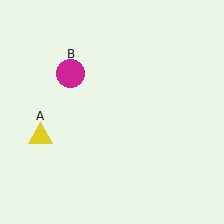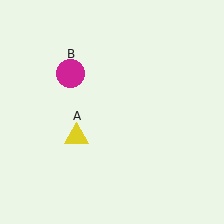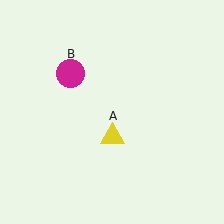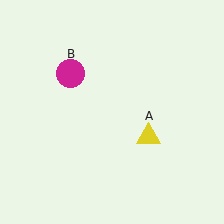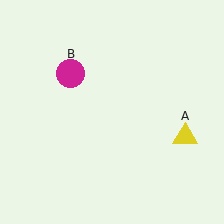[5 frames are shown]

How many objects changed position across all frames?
1 object changed position: yellow triangle (object A).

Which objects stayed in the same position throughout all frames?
Magenta circle (object B) remained stationary.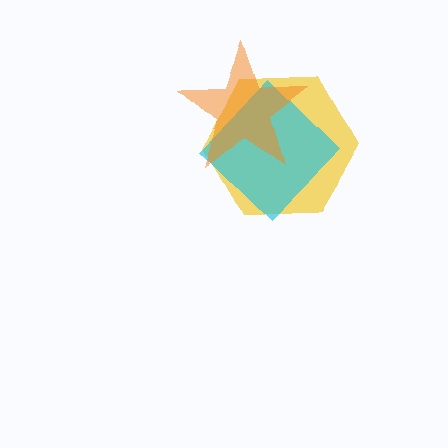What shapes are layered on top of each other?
The layered shapes are: a yellow hexagon, a cyan diamond, an orange star.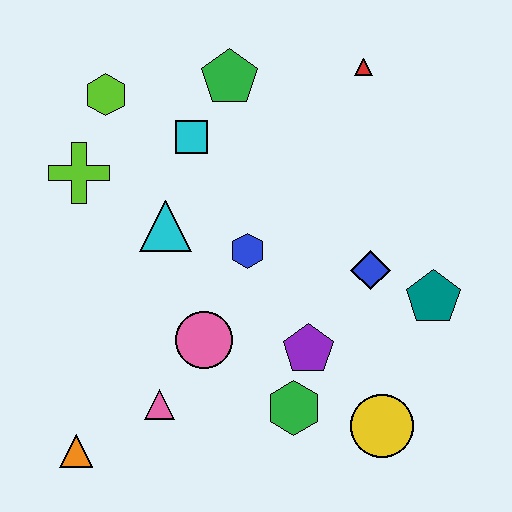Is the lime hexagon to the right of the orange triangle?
Yes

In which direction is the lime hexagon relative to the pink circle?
The lime hexagon is above the pink circle.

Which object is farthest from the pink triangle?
The red triangle is farthest from the pink triangle.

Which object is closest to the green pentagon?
The cyan square is closest to the green pentagon.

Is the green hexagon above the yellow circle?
Yes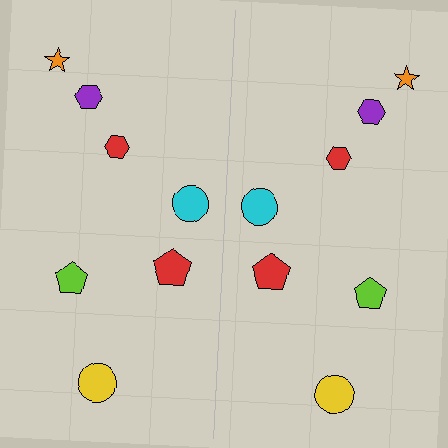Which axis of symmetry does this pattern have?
The pattern has a vertical axis of symmetry running through the center of the image.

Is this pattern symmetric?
Yes, this pattern has bilateral (reflection) symmetry.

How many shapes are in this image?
There are 14 shapes in this image.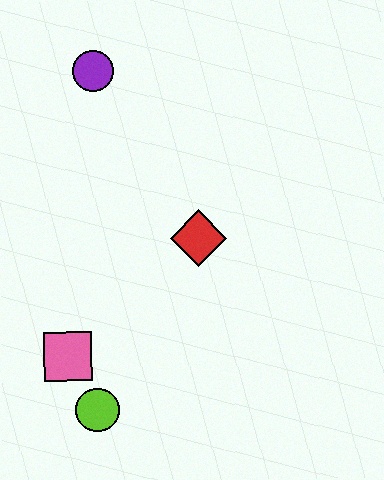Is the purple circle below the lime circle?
No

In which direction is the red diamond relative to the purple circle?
The red diamond is below the purple circle.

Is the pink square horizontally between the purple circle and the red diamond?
No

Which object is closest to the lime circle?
The pink square is closest to the lime circle.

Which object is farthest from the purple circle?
The lime circle is farthest from the purple circle.